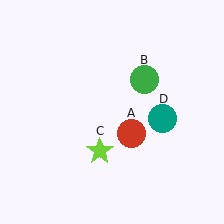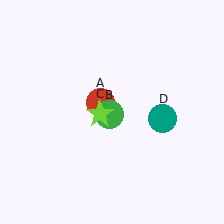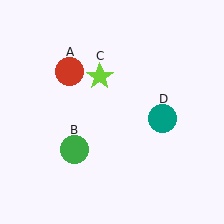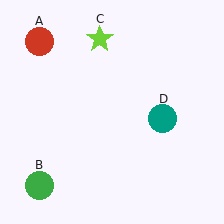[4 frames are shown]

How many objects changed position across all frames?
3 objects changed position: red circle (object A), green circle (object B), lime star (object C).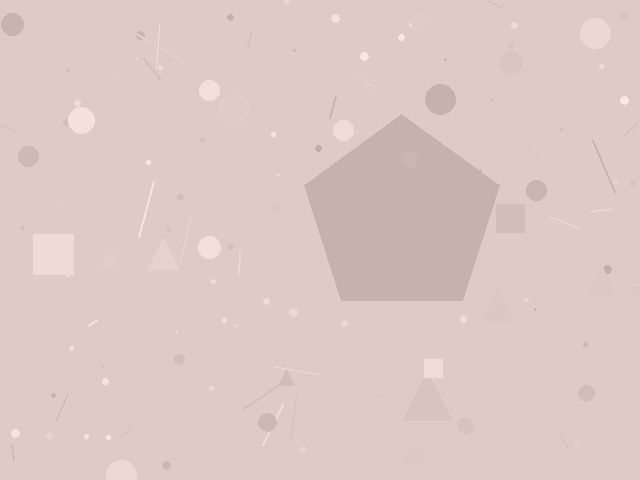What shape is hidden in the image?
A pentagon is hidden in the image.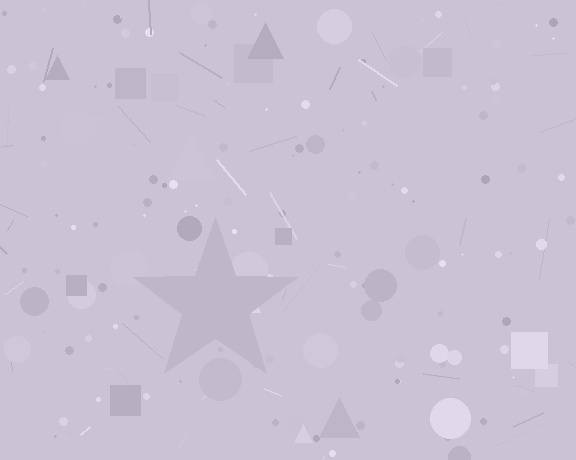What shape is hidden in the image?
A star is hidden in the image.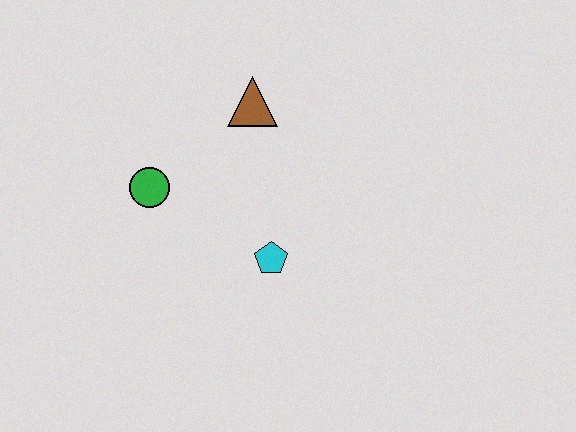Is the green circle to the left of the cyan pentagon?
Yes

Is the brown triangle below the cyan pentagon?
No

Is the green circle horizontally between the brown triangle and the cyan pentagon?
No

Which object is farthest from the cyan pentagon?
The brown triangle is farthest from the cyan pentagon.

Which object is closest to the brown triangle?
The green circle is closest to the brown triangle.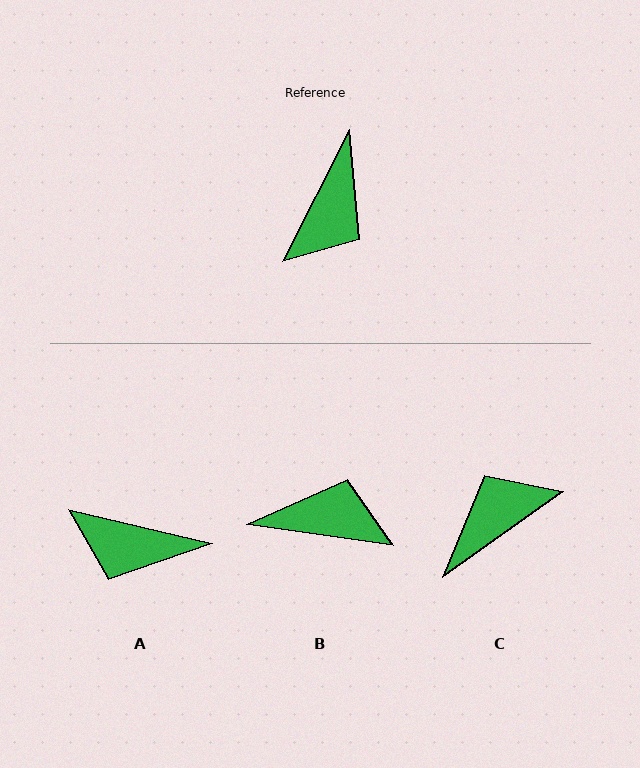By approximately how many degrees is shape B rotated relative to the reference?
Approximately 109 degrees counter-clockwise.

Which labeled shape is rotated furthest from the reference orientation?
C, about 152 degrees away.